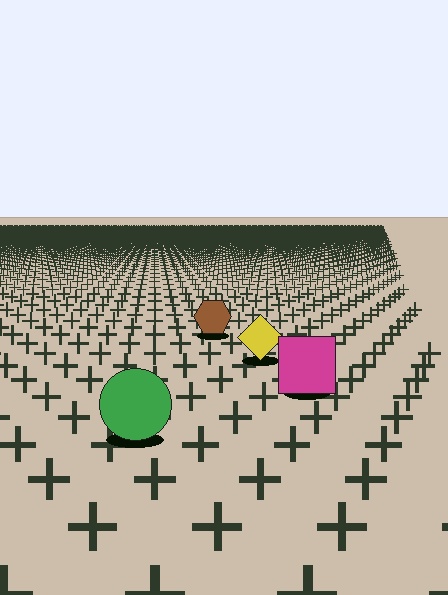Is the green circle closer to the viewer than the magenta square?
Yes. The green circle is closer — you can tell from the texture gradient: the ground texture is coarser near it.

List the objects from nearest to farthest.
From nearest to farthest: the green circle, the magenta square, the yellow diamond, the brown hexagon.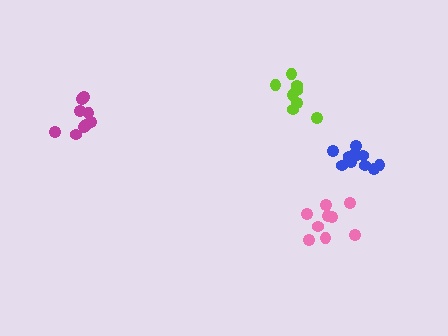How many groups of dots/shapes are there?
There are 4 groups.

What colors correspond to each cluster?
The clusters are colored: lime, magenta, pink, blue.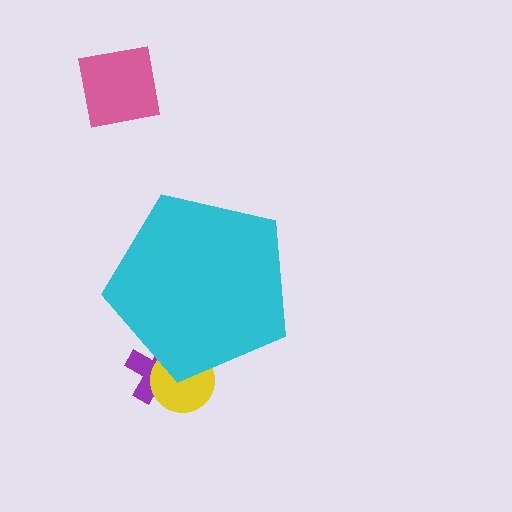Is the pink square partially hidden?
No, the pink square is fully visible.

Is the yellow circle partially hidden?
Yes, the yellow circle is partially hidden behind the cyan pentagon.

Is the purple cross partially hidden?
Yes, the purple cross is partially hidden behind the cyan pentagon.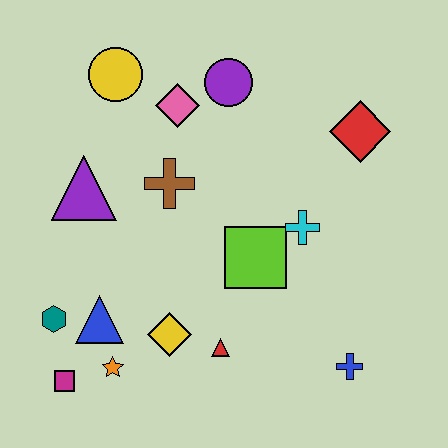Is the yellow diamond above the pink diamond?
No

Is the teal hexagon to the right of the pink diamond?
No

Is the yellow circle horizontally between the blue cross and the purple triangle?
Yes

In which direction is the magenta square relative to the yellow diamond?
The magenta square is to the left of the yellow diamond.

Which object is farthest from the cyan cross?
The magenta square is farthest from the cyan cross.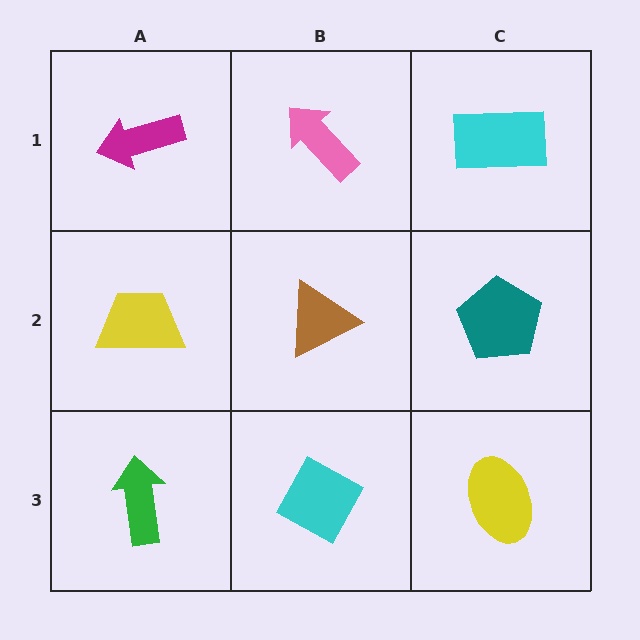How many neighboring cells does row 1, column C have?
2.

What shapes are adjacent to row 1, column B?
A brown triangle (row 2, column B), a magenta arrow (row 1, column A), a cyan rectangle (row 1, column C).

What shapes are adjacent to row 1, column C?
A teal pentagon (row 2, column C), a pink arrow (row 1, column B).